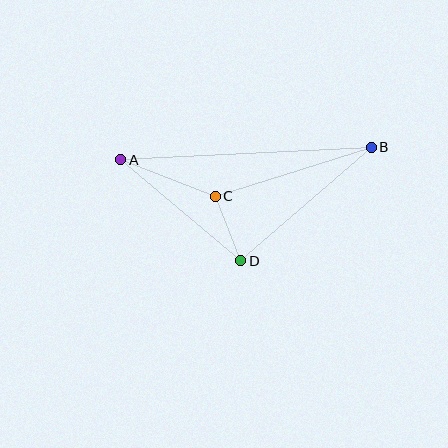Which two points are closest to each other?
Points C and D are closest to each other.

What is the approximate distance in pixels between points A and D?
The distance between A and D is approximately 157 pixels.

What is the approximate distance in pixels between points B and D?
The distance between B and D is approximately 173 pixels.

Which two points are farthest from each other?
Points A and B are farthest from each other.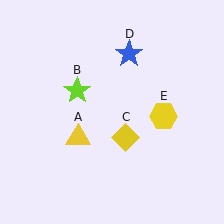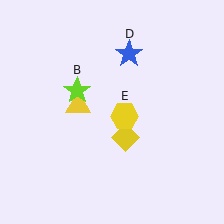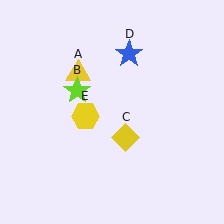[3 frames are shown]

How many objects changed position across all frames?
2 objects changed position: yellow triangle (object A), yellow hexagon (object E).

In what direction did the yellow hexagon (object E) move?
The yellow hexagon (object E) moved left.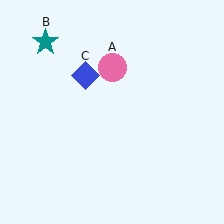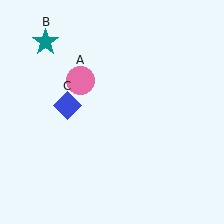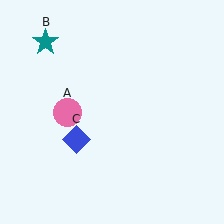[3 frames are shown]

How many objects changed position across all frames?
2 objects changed position: pink circle (object A), blue diamond (object C).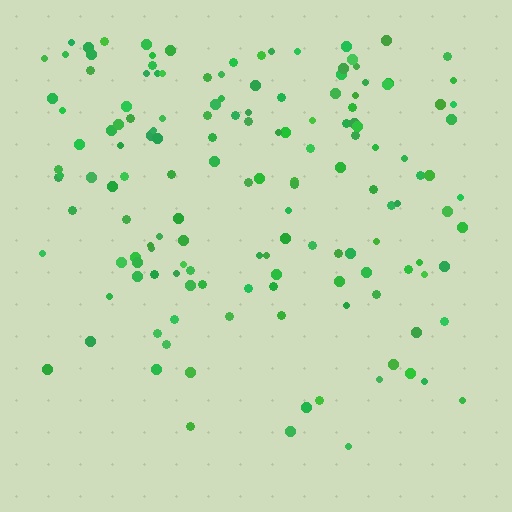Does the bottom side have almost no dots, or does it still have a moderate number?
Still a moderate number, just noticeably fewer than the top.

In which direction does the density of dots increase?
From bottom to top, with the top side densest.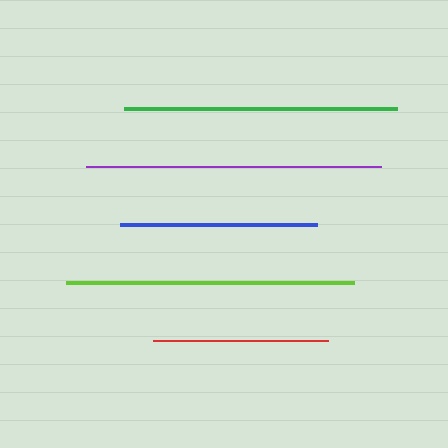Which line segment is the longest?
The purple line is the longest at approximately 294 pixels.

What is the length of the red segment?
The red segment is approximately 175 pixels long.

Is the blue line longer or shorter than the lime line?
The lime line is longer than the blue line.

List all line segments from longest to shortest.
From longest to shortest: purple, lime, green, blue, red.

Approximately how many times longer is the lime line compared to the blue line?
The lime line is approximately 1.5 times the length of the blue line.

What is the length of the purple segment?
The purple segment is approximately 294 pixels long.